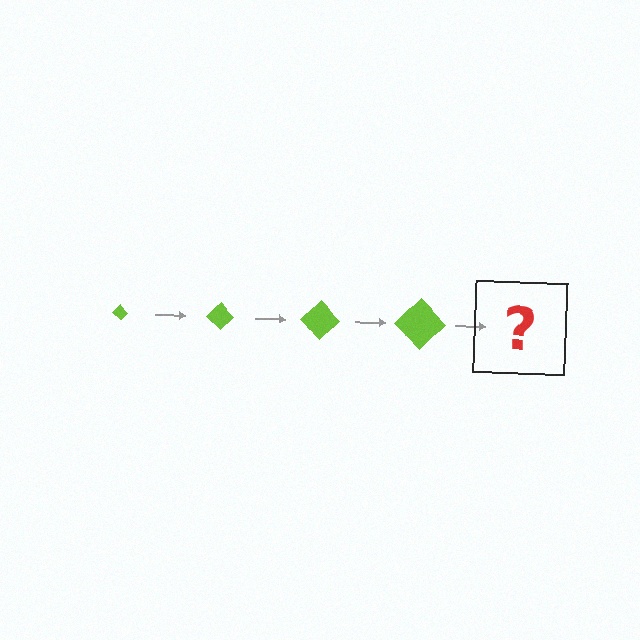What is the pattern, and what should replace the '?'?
The pattern is that the diamond gets progressively larger each step. The '?' should be a lime diamond, larger than the previous one.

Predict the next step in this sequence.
The next step is a lime diamond, larger than the previous one.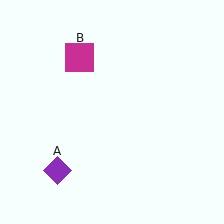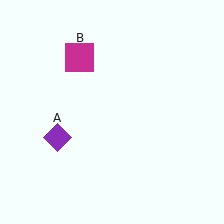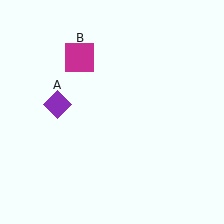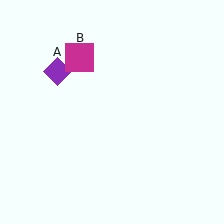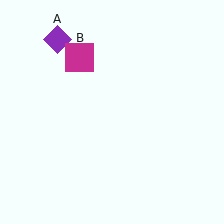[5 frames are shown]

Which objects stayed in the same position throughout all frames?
Magenta square (object B) remained stationary.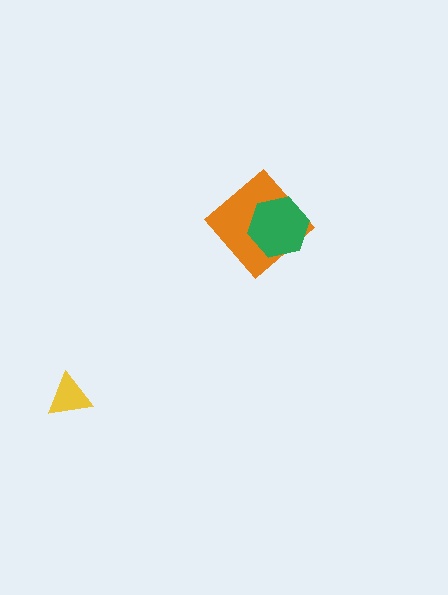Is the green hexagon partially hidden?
No, no other shape covers it.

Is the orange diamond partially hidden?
Yes, it is partially covered by another shape.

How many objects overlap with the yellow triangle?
0 objects overlap with the yellow triangle.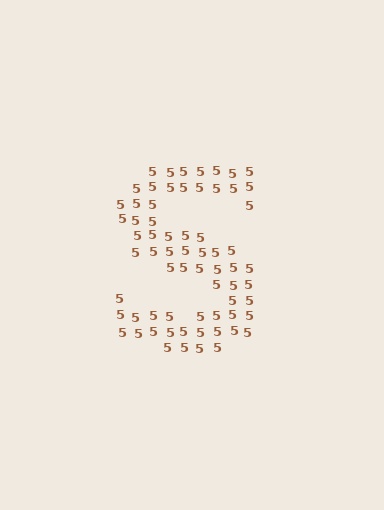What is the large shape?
The large shape is the letter S.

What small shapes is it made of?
It is made of small digit 5's.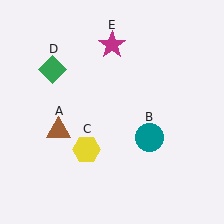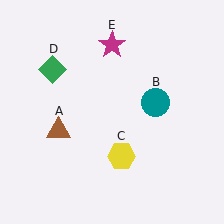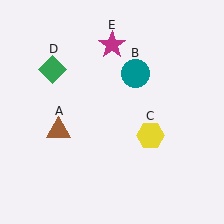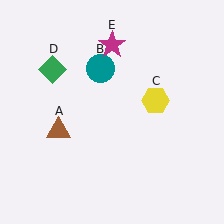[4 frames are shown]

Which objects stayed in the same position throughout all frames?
Brown triangle (object A) and green diamond (object D) and magenta star (object E) remained stationary.